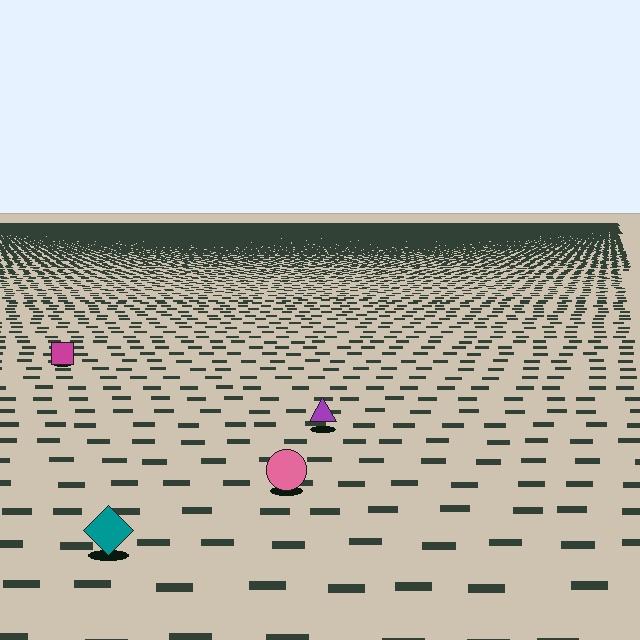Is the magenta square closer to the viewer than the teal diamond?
No. The teal diamond is closer — you can tell from the texture gradient: the ground texture is coarser near it.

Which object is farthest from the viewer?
The magenta square is farthest from the viewer. It appears smaller and the ground texture around it is denser.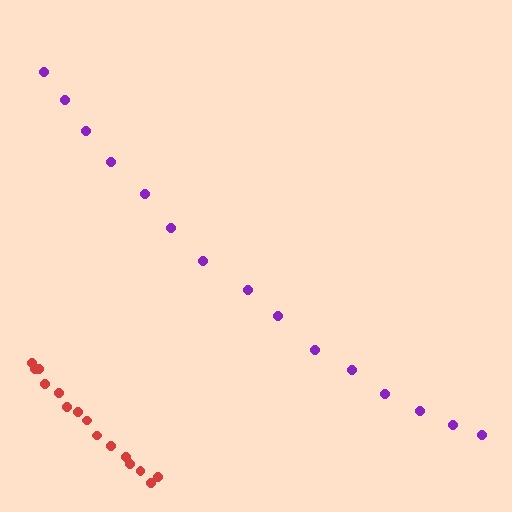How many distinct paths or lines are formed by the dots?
There are 2 distinct paths.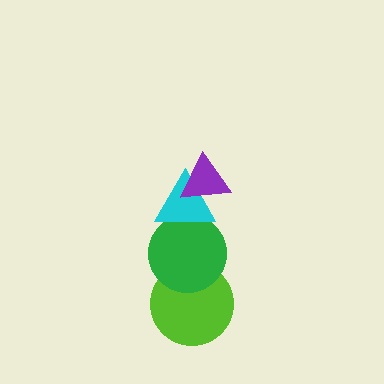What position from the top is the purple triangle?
The purple triangle is 1st from the top.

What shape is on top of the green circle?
The cyan triangle is on top of the green circle.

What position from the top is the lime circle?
The lime circle is 4th from the top.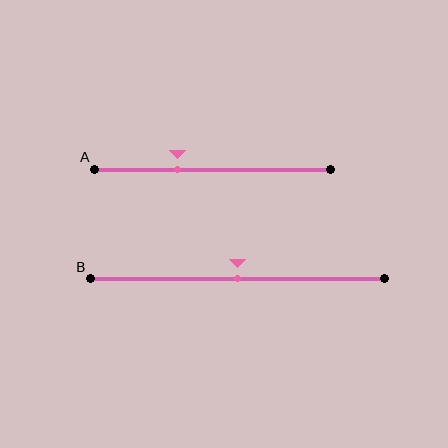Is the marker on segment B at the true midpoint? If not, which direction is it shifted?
Yes, the marker on segment B is at the true midpoint.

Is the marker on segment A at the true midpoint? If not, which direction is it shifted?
No, the marker on segment A is shifted to the left by about 15% of the segment length.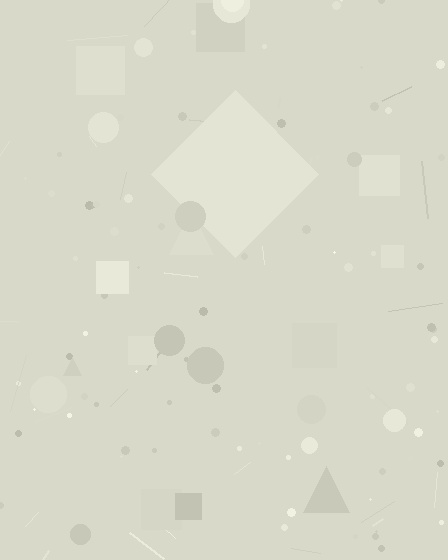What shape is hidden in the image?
A diamond is hidden in the image.